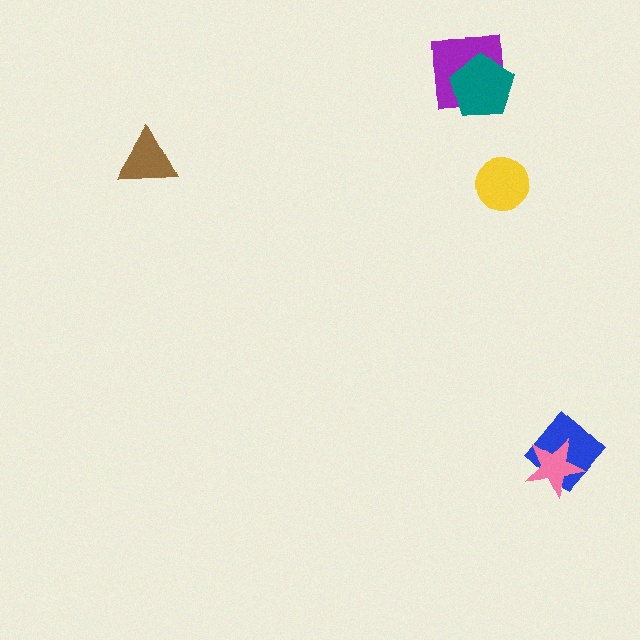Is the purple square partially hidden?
Yes, it is partially covered by another shape.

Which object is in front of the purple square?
The teal pentagon is in front of the purple square.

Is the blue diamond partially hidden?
Yes, it is partially covered by another shape.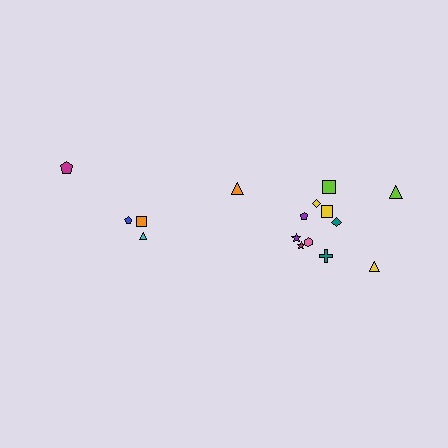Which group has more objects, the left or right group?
The right group.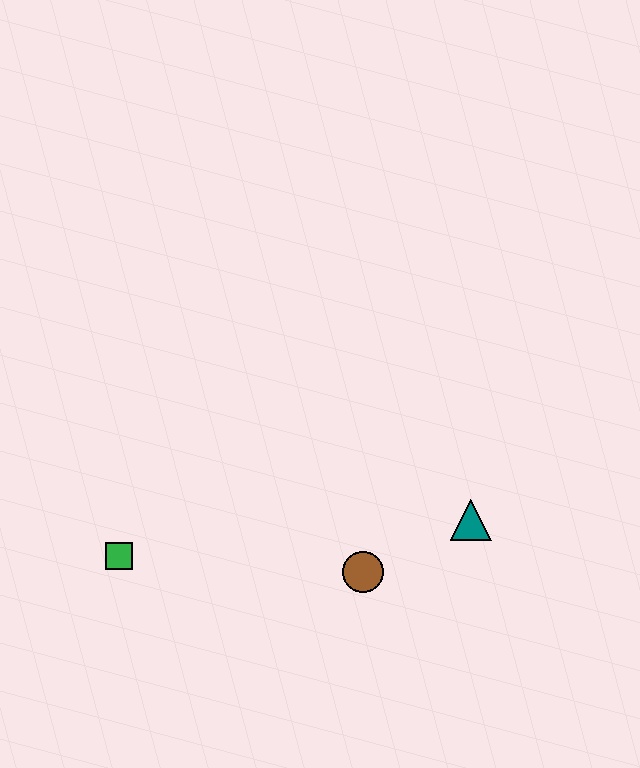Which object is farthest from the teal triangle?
The green square is farthest from the teal triangle.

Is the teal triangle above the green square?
Yes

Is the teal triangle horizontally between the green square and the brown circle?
No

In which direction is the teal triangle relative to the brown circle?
The teal triangle is to the right of the brown circle.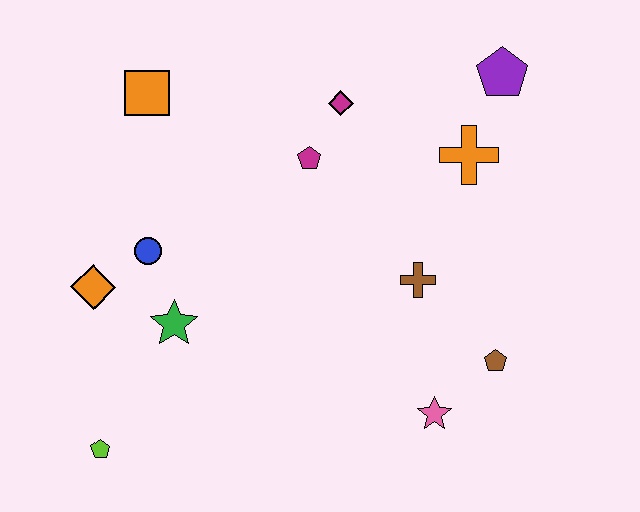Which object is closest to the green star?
The blue circle is closest to the green star.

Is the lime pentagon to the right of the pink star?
No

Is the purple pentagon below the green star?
No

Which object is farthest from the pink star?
The orange square is farthest from the pink star.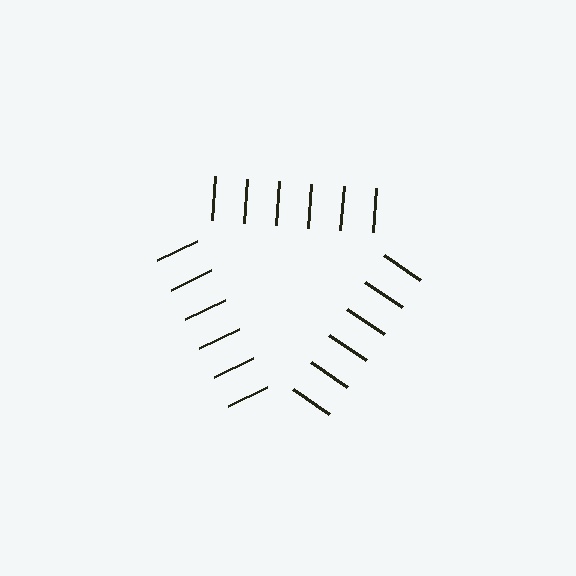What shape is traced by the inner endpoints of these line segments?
An illusory triangle — the line segments terminate on its edges but no continuous stroke is drawn.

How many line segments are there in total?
18 — 6 along each of the 3 edges.